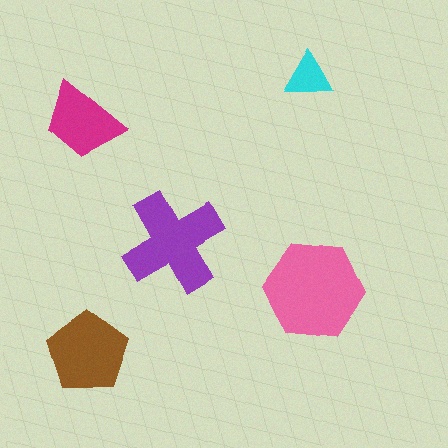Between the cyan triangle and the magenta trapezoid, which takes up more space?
The magenta trapezoid.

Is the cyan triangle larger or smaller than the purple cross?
Smaller.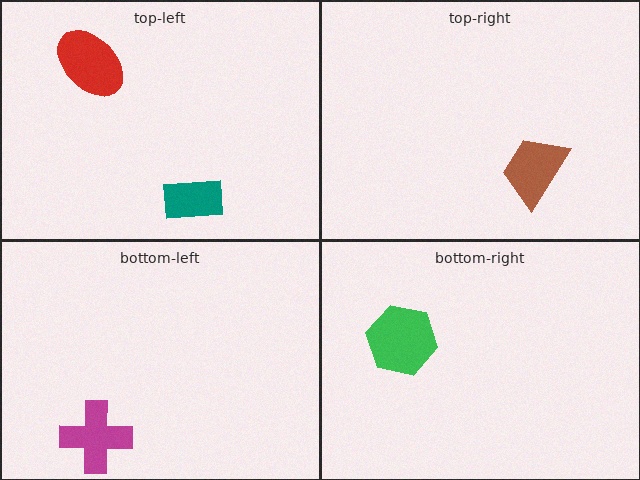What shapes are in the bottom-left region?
The magenta cross.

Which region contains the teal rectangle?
The top-left region.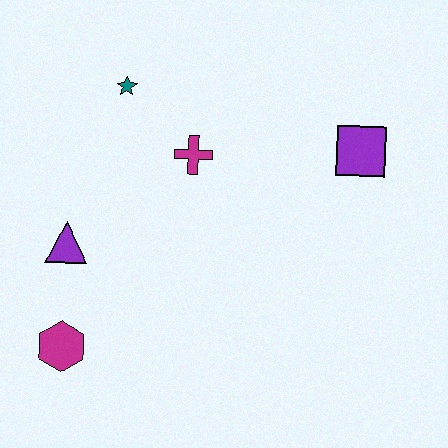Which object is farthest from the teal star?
The magenta hexagon is farthest from the teal star.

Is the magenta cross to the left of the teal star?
No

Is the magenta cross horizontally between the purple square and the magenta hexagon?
Yes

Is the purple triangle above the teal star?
No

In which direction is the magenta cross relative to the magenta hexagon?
The magenta cross is above the magenta hexagon.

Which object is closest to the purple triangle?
The magenta hexagon is closest to the purple triangle.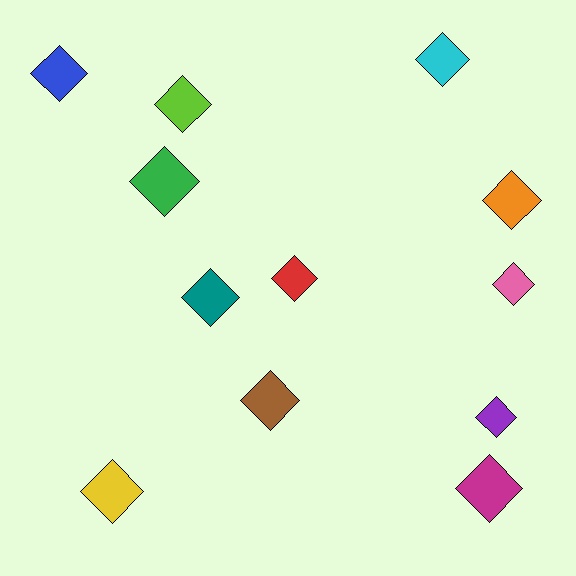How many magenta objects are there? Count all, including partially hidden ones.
There is 1 magenta object.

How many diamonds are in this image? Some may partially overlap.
There are 12 diamonds.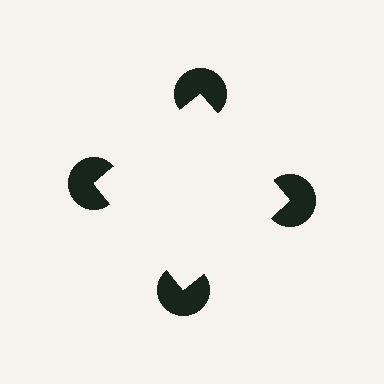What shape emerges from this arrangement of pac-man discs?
An illusory square — its edges are inferred from the aligned wedge cuts in the pac-man discs, not physically drawn.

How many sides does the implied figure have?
4 sides.